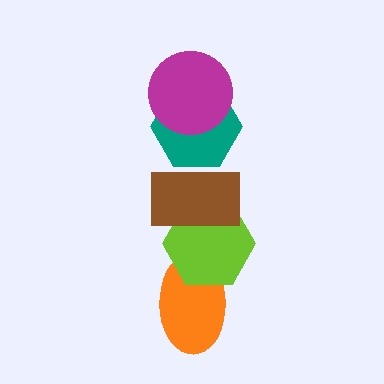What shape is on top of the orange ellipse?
The lime hexagon is on top of the orange ellipse.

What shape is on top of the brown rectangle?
The teal hexagon is on top of the brown rectangle.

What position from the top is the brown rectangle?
The brown rectangle is 3rd from the top.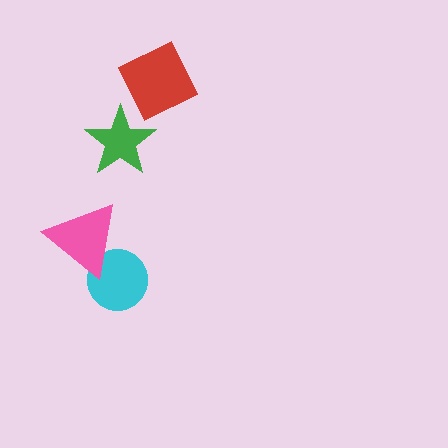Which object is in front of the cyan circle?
The pink triangle is in front of the cyan circle.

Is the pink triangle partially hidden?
No, no other shape covers it.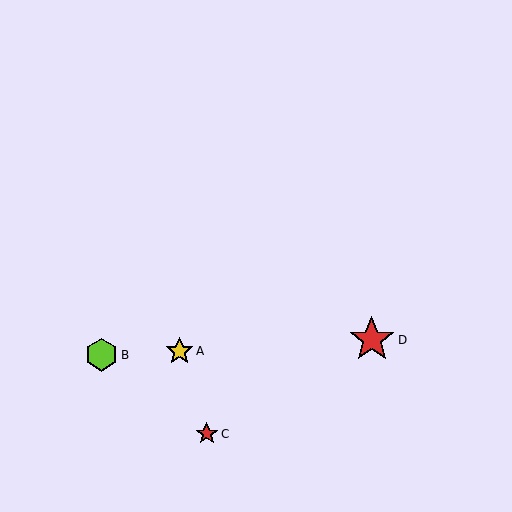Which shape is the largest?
The red star (labeled D) is the largest.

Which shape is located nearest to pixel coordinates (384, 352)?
The red star (labeled D) at (372, 340) is nearest to that location.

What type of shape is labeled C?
Shape C is a red star.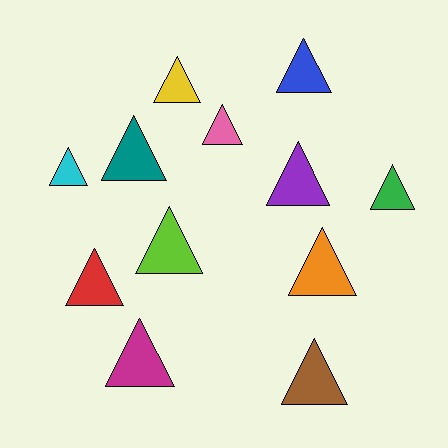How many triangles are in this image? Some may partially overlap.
There are 12 triangles.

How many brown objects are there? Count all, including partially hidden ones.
There is 1 brown object.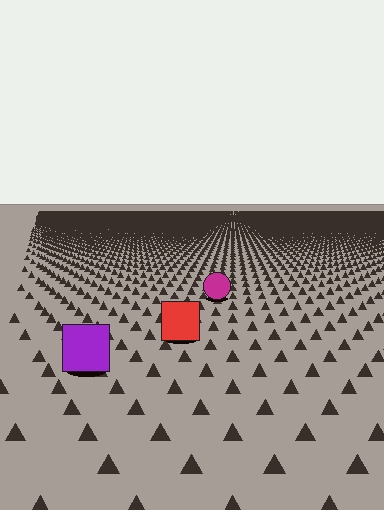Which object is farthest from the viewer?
The magenta circle is farthest from the viewer. It appears smaller and the ground texture around it is denser.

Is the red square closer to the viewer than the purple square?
No. The purple square is closer — you can tell from the texture gradient: the ground texture is coarser near it.